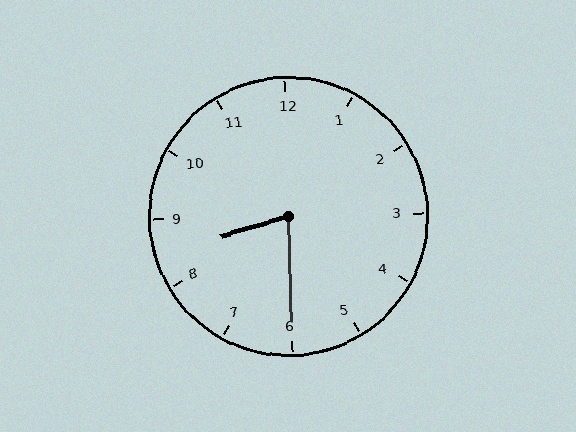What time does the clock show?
8:30.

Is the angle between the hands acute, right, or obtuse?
It is acute.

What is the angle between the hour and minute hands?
Approximately 75 degrees.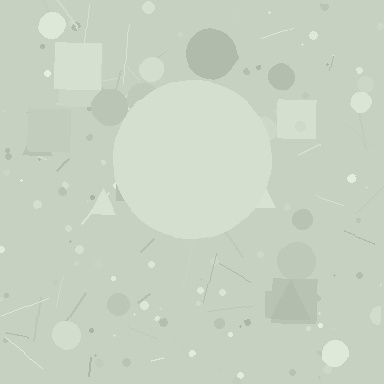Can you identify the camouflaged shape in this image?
The camouflaged shape is a circle.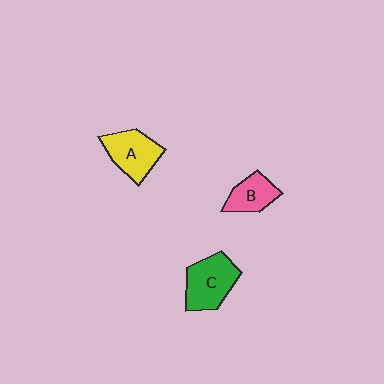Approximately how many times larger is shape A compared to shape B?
Approximately 1.4 times.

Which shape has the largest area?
Shape C (green).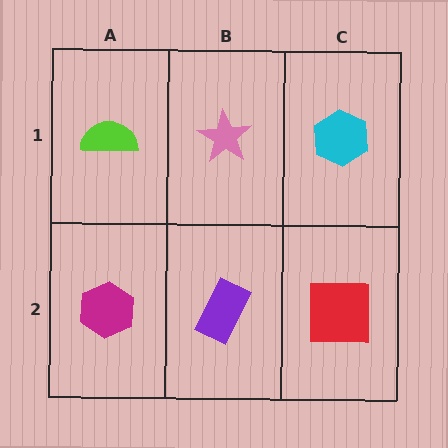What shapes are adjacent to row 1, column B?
A purple rectangle (row 2, column B), a lime semicircle (row 1, column A), a cyan hexagon (row 1, column C).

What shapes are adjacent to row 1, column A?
A magenta hexagon (row 2, column A), a pink star (row 1, column B).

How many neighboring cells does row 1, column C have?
2.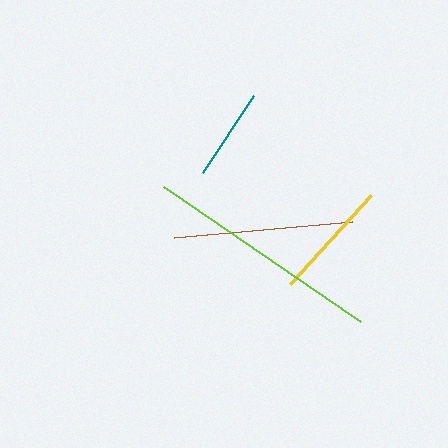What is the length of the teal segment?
The teal segment is approximately 92 pixels long.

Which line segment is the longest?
The lime line is the longest at approximately 238 pixels.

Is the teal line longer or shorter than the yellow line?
The yellow line is longer than the teal line.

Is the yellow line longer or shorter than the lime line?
The lime line is longer than the yellow line.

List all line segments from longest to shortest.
From longest to shortest: lime, brown, yellow, teal.